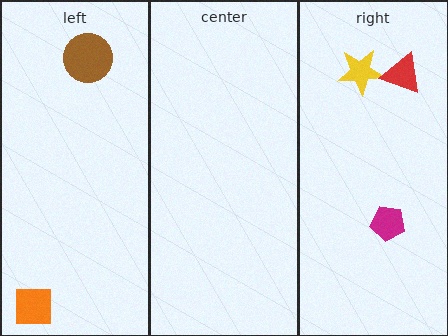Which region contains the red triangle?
The right region.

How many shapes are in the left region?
2.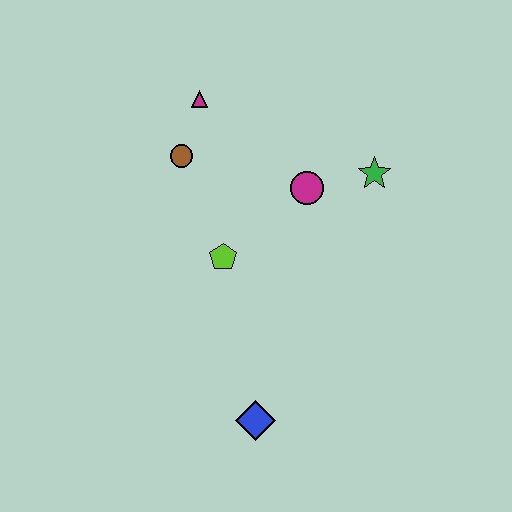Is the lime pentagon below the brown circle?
Yes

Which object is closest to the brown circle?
The magenta triangle is closest to the brown circle.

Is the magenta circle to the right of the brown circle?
Yes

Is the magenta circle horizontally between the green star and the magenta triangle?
Yes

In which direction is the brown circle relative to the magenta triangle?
The brown circle is below the magenta triangle.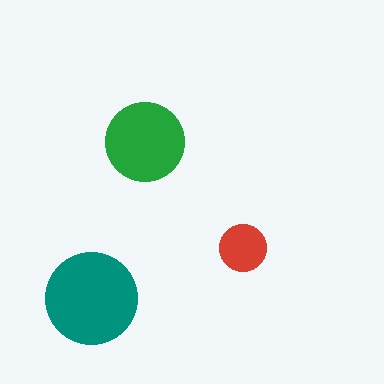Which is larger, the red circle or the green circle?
The green one.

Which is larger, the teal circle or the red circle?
The teal one.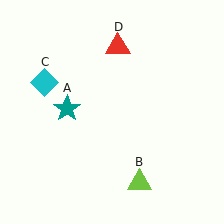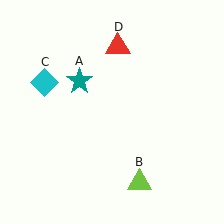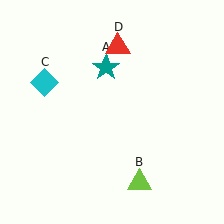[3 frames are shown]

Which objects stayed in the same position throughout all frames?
Lime triangle (object B) and cyan diamond (object C) and red triangle (object D) remained stationary.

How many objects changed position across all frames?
1 object changed position: teal star (object A).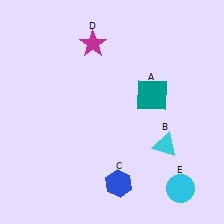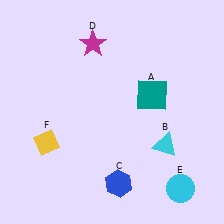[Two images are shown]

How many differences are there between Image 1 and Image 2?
There is 1 difference between the two images.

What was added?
A yellow diamond (F) was added in Image 2.